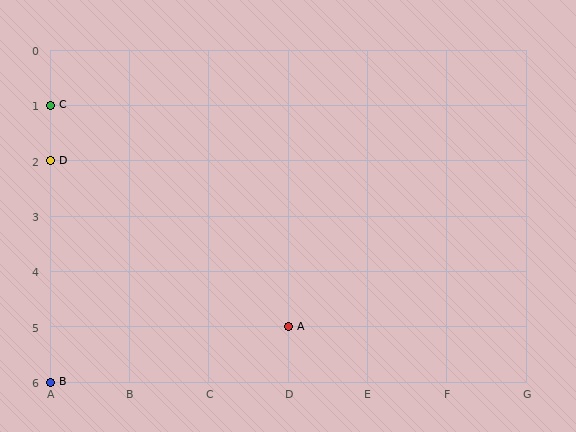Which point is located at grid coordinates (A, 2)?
Point D is at (A, 2).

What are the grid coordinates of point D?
Point D is at grid coordinates (A, 2).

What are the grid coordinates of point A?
Point A is at grid coordinates (D, 5).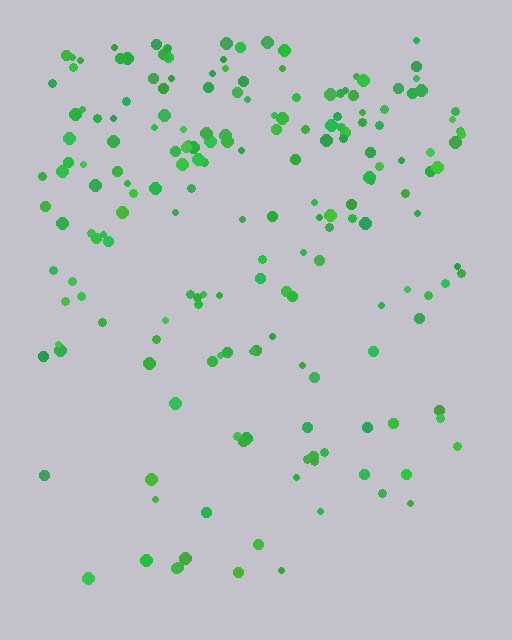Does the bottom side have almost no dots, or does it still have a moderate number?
Still a moderate number, just noticeably fewer than the top.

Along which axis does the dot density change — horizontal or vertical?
Vertical.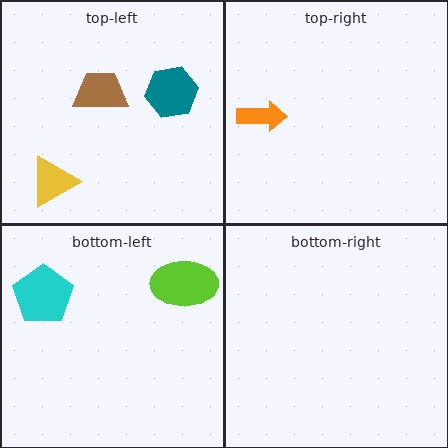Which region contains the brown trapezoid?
The top-left region.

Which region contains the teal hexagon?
The top-left region.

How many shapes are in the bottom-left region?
2.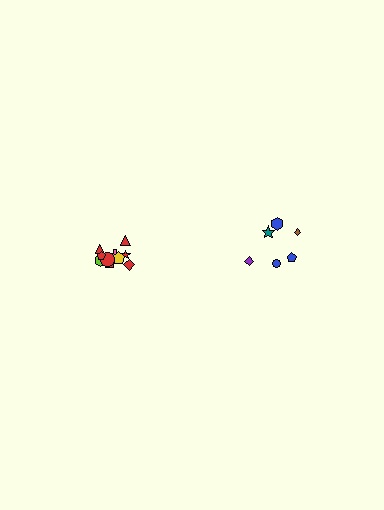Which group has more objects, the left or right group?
The left group.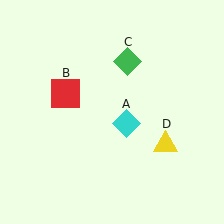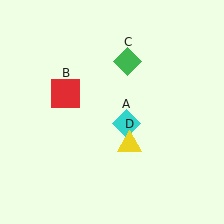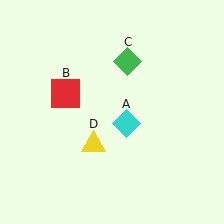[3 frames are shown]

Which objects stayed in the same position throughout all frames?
Cyan diamond (object A) and red square (object B) and green diamond (object C) remained stationary.